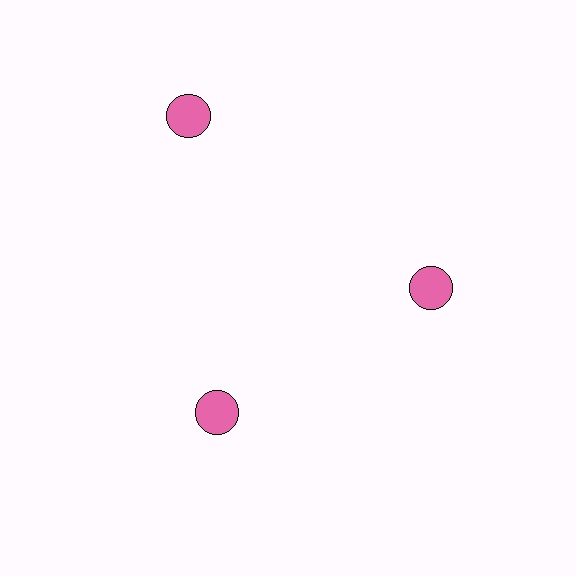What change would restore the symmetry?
The symmetry would be restored by moving it inward, back onto the ring so that all 3 circles sit at equal angles and equal distance from the center.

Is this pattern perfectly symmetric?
No. The 3 pink circles are arranged in a ring, but one element near the 11 o'clock position is pushed outward from the center, breaking the 3-fold rotational symmetry.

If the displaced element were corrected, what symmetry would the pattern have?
It would have 3-fold rotational symmetry — the pattern would map onto itself every 120 degrees.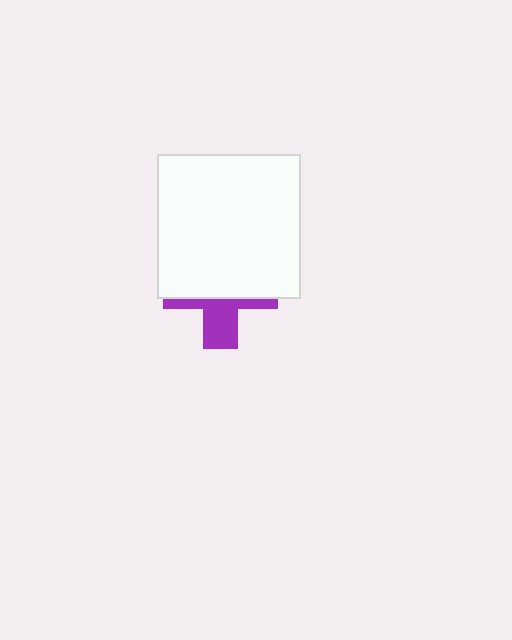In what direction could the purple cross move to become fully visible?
The purple cross could move down. That would shift it out from behind the white square entirely.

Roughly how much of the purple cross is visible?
A small part of it is visible (roughly 37%).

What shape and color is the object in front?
The object in front is a white square.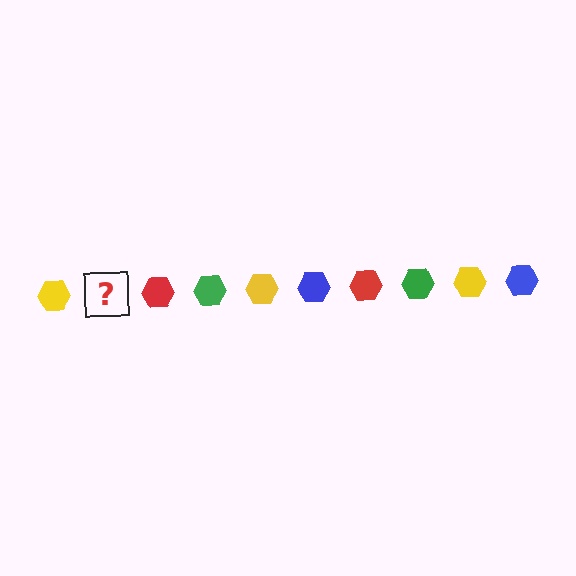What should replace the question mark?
The question mark should be replaced with a blue hexagon.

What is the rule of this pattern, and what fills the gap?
The rule is that the pattern cycles through yellow, blue, red, green hexagons. The gap should be filled with a blue hexagon.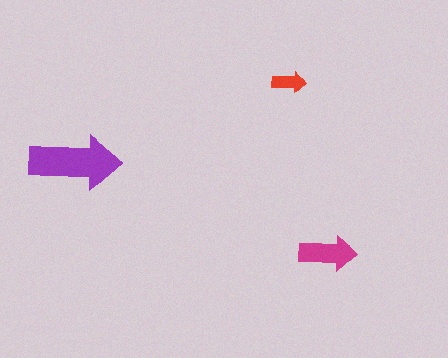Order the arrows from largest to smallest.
the purple one, the magenta one, the red one.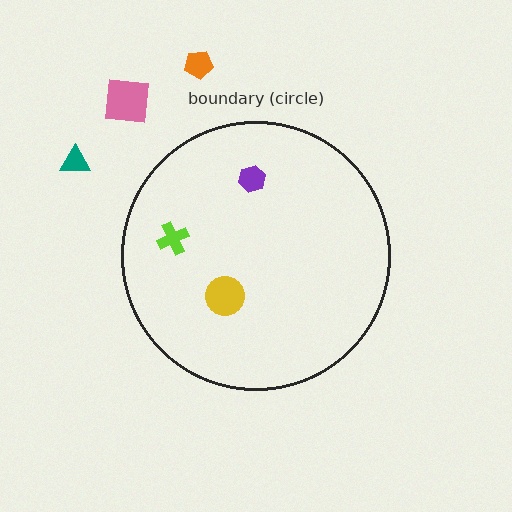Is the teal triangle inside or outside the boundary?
Outside.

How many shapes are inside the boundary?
3 inside, 3 outside.